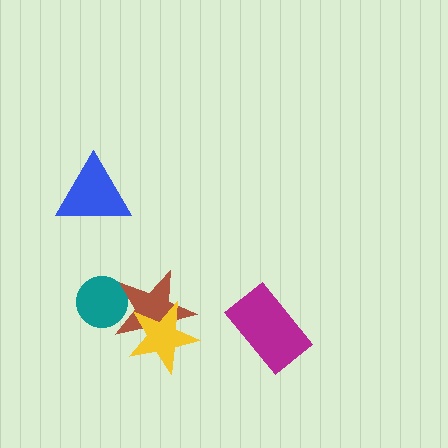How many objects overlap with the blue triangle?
0 objects overlap with the blue triangle.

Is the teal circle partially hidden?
Yes, it is partially covered by another shape.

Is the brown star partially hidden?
Yes, it is partially covered by another shape.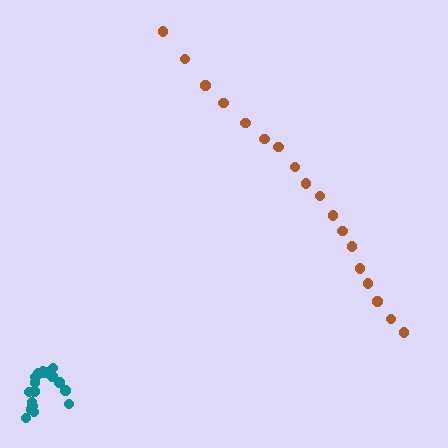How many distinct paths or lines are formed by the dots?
There are 2 distinct paths.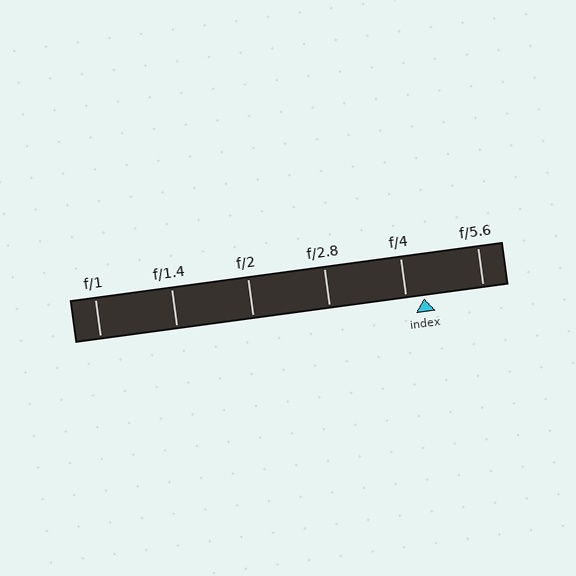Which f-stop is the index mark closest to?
The index mark is closest to f/4.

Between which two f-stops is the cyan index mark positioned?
The index mark is between f/4 and f/5.6.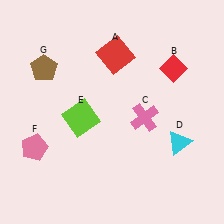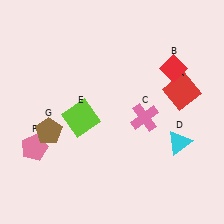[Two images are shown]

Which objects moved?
The objects that moved are: the red square (A), the brown pentagon (G).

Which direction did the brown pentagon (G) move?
The brown pentagon (G) moved down.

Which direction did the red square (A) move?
The red square (A) moved right.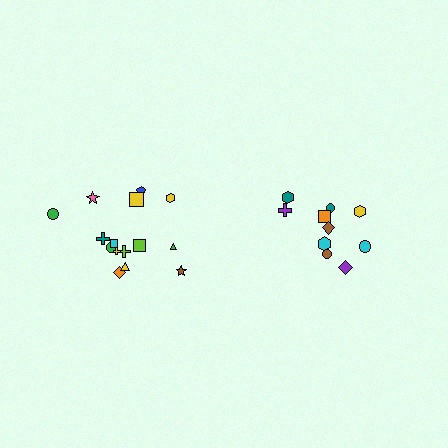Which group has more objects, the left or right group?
The left group.